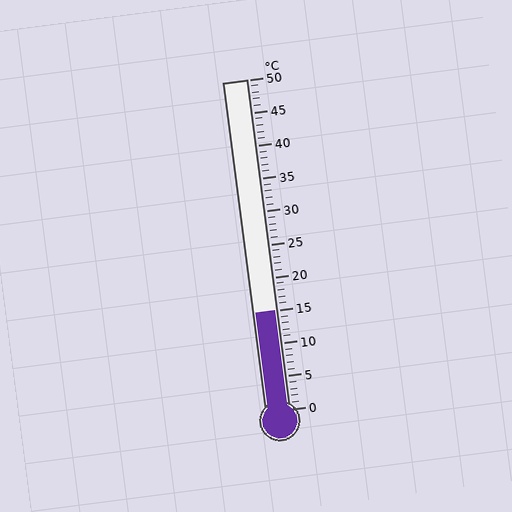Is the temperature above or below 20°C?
The temperature is below 20°C.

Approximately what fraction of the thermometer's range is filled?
The thermometer is filled to approximately 30% of its range.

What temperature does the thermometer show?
The thermometer shows approximately 15°C.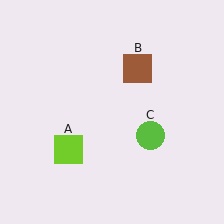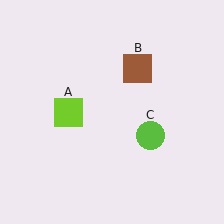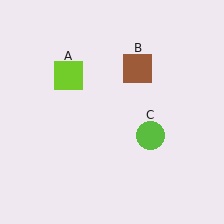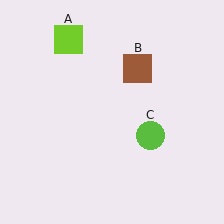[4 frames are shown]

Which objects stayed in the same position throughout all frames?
Brown square (object B) and lime circle (object C) remained stationary.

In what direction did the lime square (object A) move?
The lime square (object A) moved up.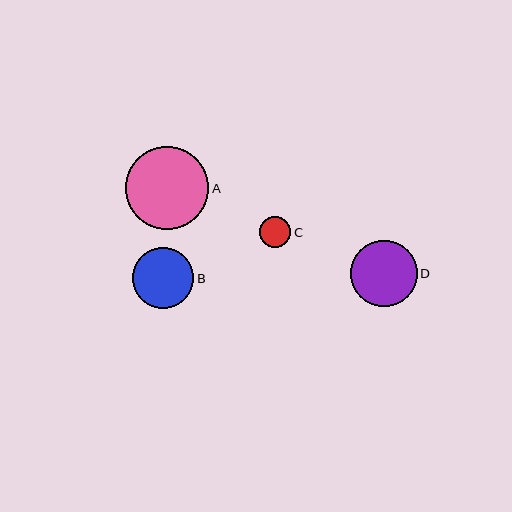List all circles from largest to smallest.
From largest to smallest: A, D, B, C.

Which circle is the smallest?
Circle C is the smallest with a size of approximately 31 pixels.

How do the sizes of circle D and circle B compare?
Circle D and circle B are approximately the same size.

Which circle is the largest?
Circle A is the largest with a size of approximately 83 pixels.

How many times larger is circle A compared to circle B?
Circle A is approximately 1.4 times the size of circle B.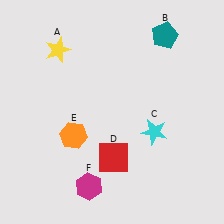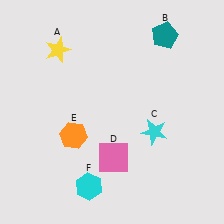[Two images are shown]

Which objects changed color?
D changed from red to pink. F changed from magenta to cyan.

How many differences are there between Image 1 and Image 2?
There are 2 differences between the two images.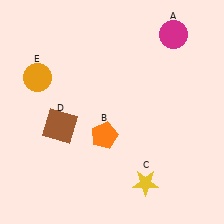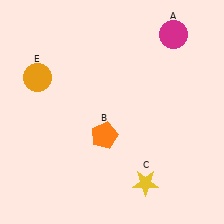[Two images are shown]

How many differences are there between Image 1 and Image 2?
There is 1 difference between the two images.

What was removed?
The brown square (D) was removed in Image 2.